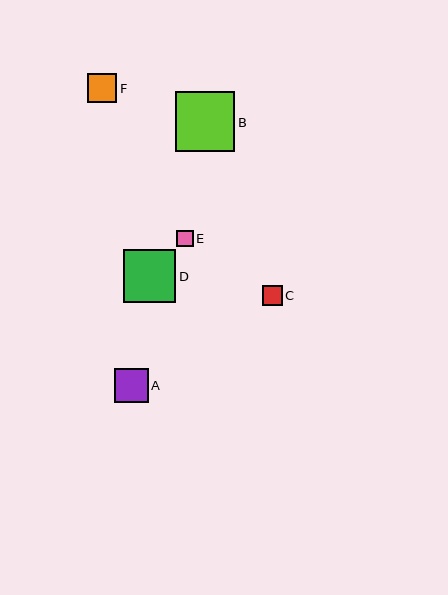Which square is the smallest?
Square E is the smallest with a size of approximately 17 pixels.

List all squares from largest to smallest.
From largest to smallest: B, D, A, F, C, E.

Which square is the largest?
Square B is the largest with a size of approximately 60 pixels.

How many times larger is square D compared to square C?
Square D is approximately 2.6 times the size of square C.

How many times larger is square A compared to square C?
Square A is approximately 1.7 times the size of square C.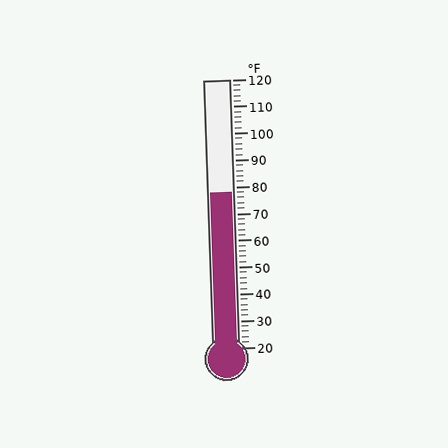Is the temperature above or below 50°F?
The temperature is above 50°F.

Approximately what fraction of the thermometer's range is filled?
The thermometer is filled to approximately 60% of its range.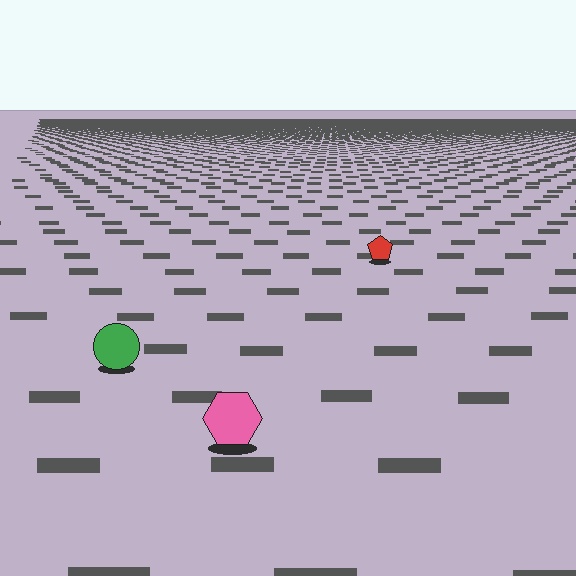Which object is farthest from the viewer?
The red pentagon is farthest from the viewer. It appears smaller and the ground texture around it is denser.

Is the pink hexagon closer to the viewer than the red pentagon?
Yes. The pink hexagon is closer — you can tell from the texture gradient: the ground texture is coarser near it.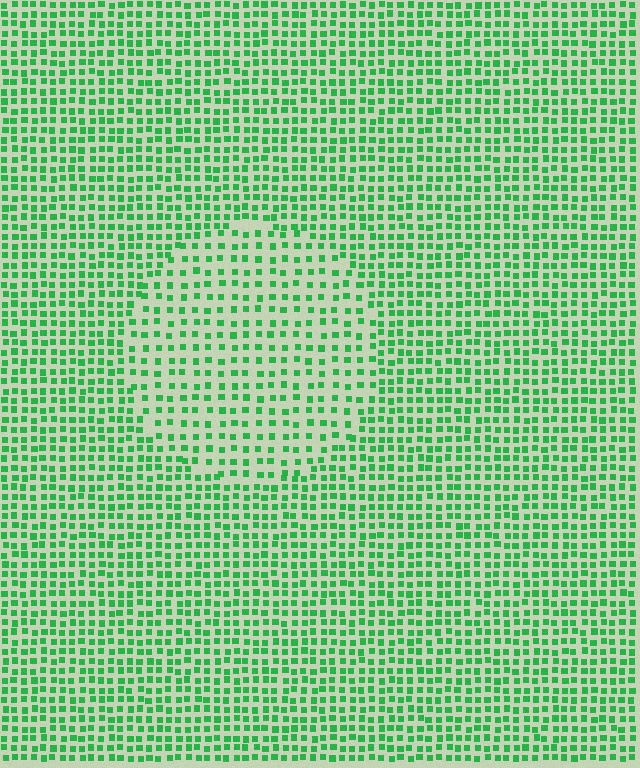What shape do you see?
I see a circle.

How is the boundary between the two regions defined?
The boundary is defined by a change in element density (approximately 1.7x ratio). All elements are the same color, size, and shape.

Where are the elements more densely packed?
The elements are more densely packed outside the circle boundary.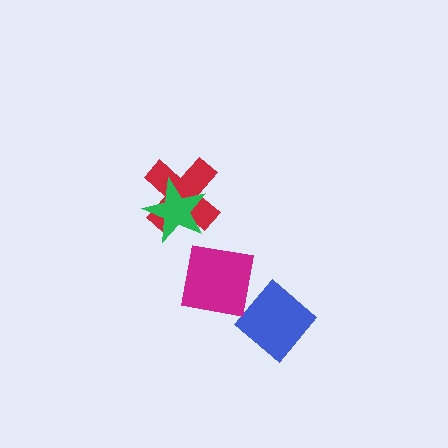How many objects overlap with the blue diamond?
1 object overlaps with the blue diamond.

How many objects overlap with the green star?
1 object overlaps with the green star.